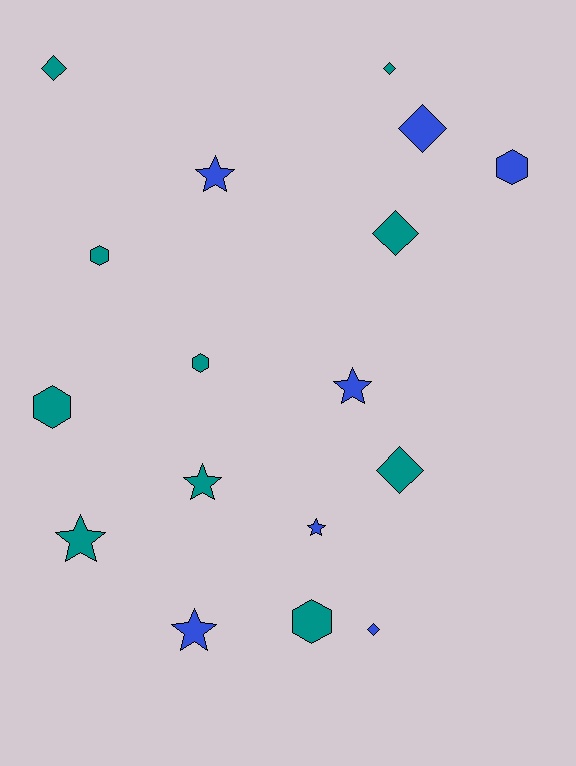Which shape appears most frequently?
Star, with 6 objects.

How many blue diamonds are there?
There are 2 blue diamonds.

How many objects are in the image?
There are 17 objects.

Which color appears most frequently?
Teal, with 10 objects.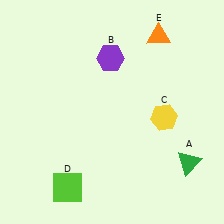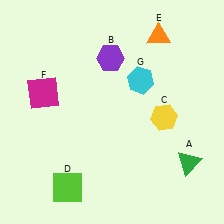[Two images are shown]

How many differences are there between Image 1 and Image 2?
There are 2 differences between the two images.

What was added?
A magenta square (F), a cyan hexagon (G) were added in Image 2.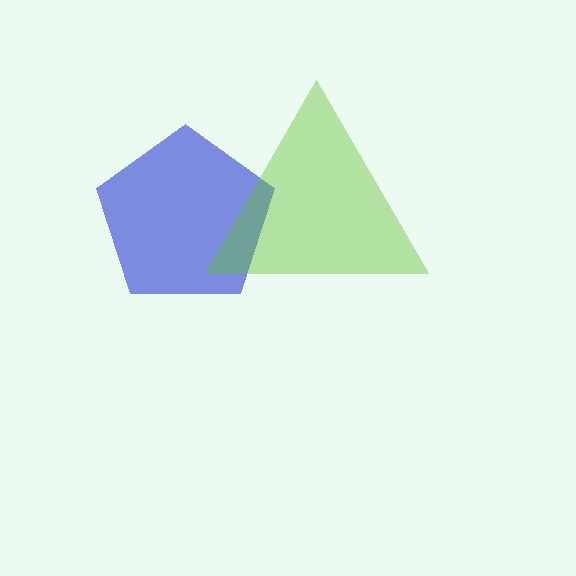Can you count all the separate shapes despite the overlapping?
Yes, there are 2 separate shapes.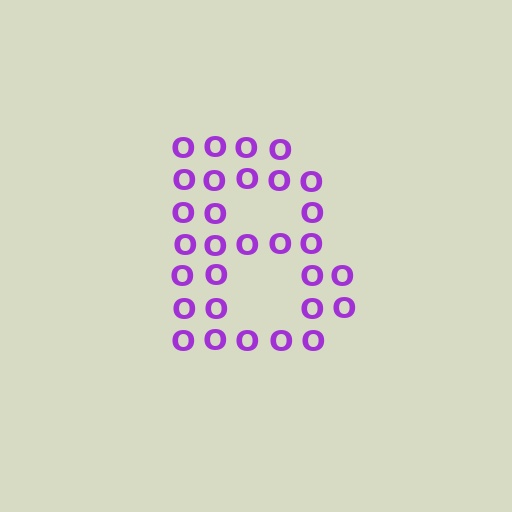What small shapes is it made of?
It is made of small letter O's.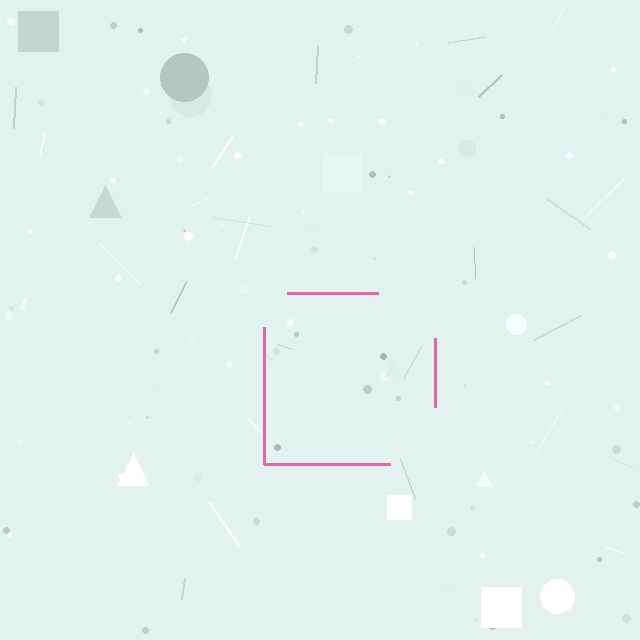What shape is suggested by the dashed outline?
The dashed outline suggests a square.